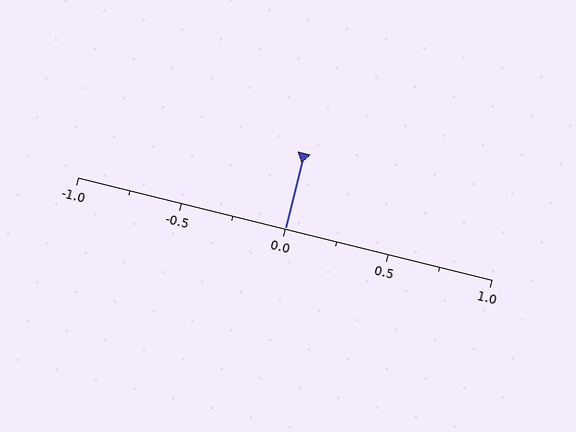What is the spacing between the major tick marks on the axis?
The major ticks are spaced 0.5 apart.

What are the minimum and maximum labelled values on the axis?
The axis runs from -1.0 to 1.0.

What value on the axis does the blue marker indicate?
The marker indicates approximately 0.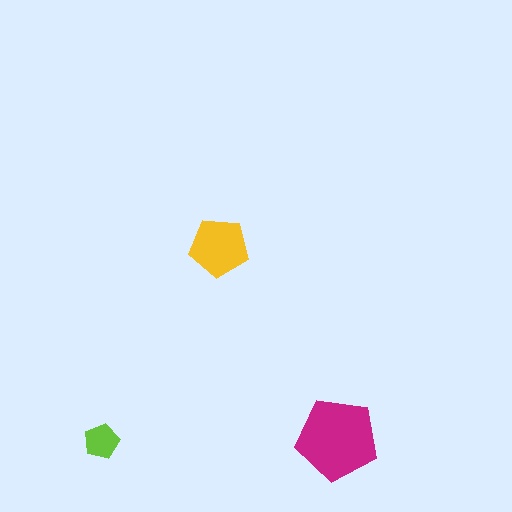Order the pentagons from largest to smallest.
the magenta one, the yellow one, the lime one.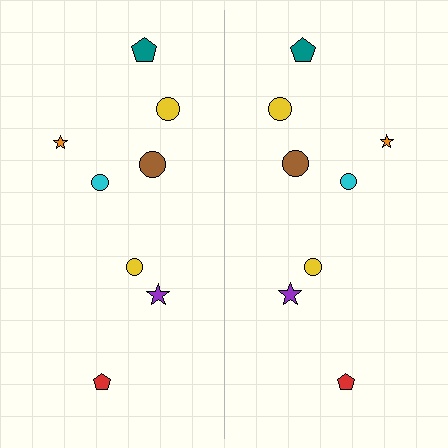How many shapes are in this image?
There are 16 shapes in this image.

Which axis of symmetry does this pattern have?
The pattern has a vertical axis of symmetry running through the center of the image.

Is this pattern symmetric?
Yes, this pattern has bilateral (reflection) symmetry.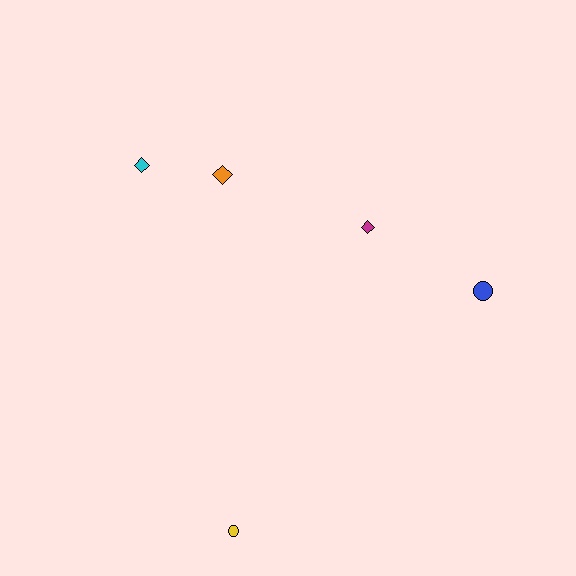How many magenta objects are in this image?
There is 1 magenta object.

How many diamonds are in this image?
There are 3 diamonds.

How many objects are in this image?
There are 5 objects.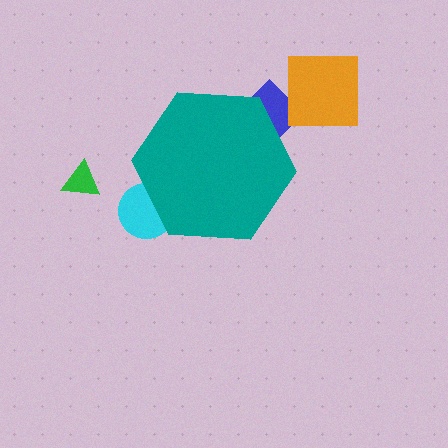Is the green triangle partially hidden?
No, the green triangle is fully visible.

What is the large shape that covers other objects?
A teal hexagon.